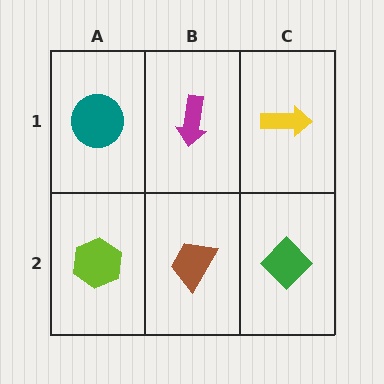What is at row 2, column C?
A green diamond.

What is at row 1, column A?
A teal circle.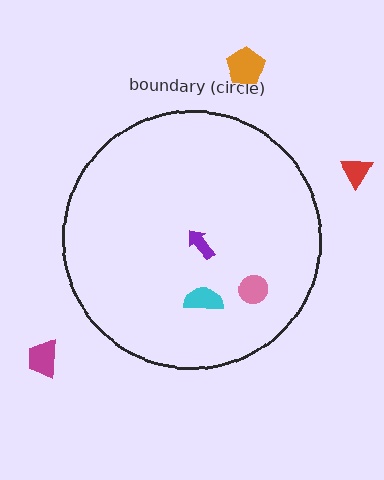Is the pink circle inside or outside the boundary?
Inside.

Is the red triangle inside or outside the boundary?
Outside.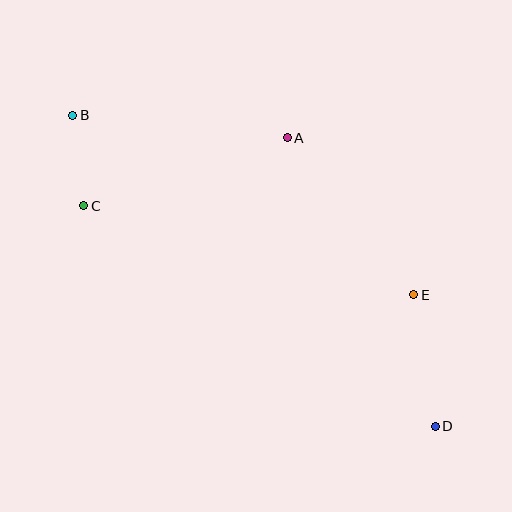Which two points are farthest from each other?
Points B and D are farthest from each other.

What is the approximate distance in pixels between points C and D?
The distance between C and D is approximately 415 pixels.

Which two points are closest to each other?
Points B and C are closest to each other.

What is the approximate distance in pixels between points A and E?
The distance between A and E is approximately 202 pixels.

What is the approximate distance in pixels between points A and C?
The distance between A and C is approximately 215 pixels.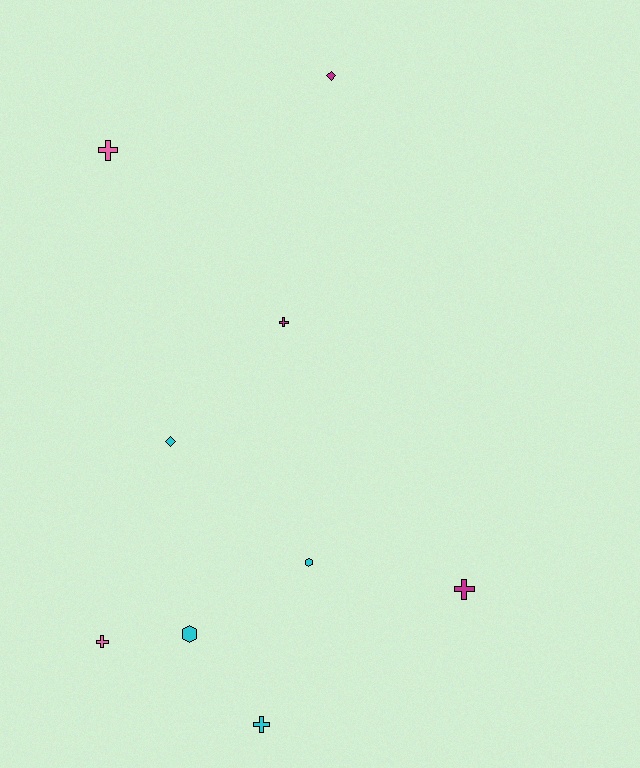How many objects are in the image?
There are 9 objects.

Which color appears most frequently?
Cyan, with 4 objects.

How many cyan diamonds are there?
There is 1 cyan diamond.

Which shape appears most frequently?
Cross, with 5 objects.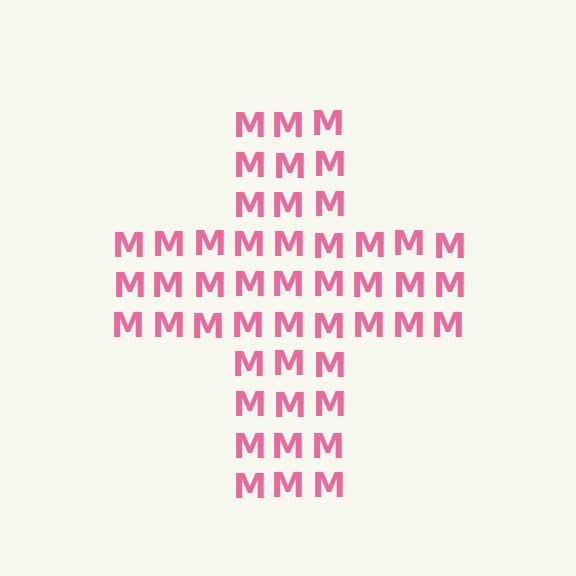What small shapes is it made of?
It is made of small letter M's.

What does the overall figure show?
The overall figure shows a cross.